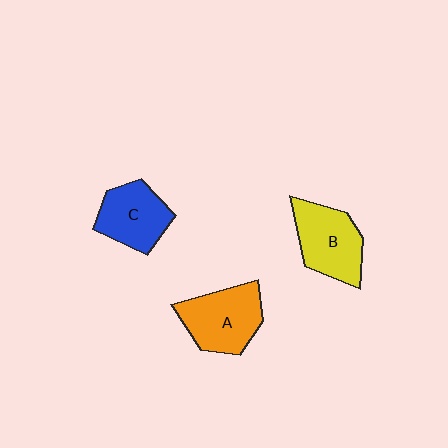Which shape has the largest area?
Shape A (orange).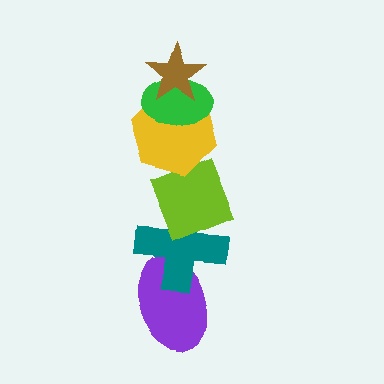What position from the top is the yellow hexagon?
The yellow hexagon is 3rd from the top.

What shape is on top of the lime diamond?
The yellow hexagon is on top of the lime diamond.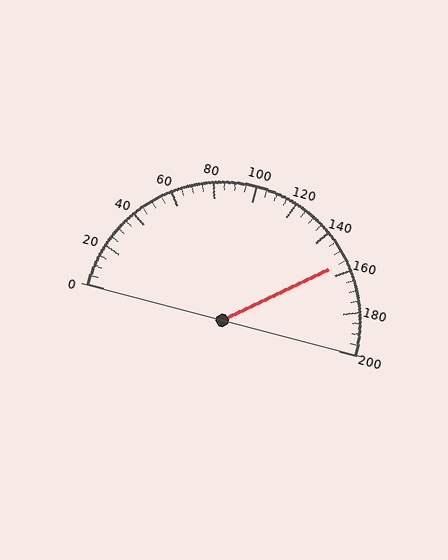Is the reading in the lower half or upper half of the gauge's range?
The reading is in the upper half of the range (0 to 200).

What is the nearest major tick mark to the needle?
The nearest major tick mark is 160.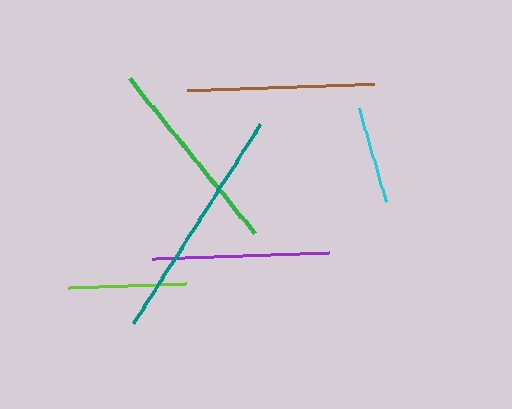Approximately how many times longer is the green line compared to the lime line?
The green line is approximately 1.7 times the length of the lime line.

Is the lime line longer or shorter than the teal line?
The teal line is longer than the lime line.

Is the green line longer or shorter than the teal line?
The teal line is longer than the green line.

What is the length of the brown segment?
The brown segment is approximately 187 pixels long.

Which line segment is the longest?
The teal line is the longest at approximately 236 pixels.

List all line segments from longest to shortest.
From longest to shortest: teal, green, brown, purple, lime, cyan.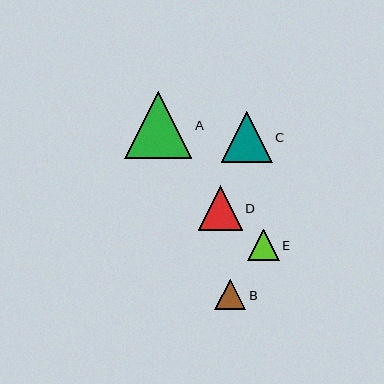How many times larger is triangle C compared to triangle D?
Triangle C is approximately 1.1 times the size of triangle D.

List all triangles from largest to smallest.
From largest to smallest: A, C, D, E, B.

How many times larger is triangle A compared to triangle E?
Triangle A is approximately 2.1 times the size of triangle E.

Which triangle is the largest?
Triangle A is the largest with a size of approximately 67 pixels.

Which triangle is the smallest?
Triangle B is the smallest with a size of approximately 31 pixels.